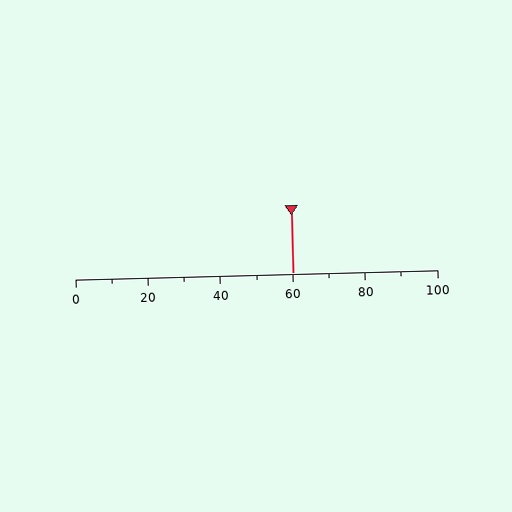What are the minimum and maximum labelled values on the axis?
The axis runs from 0 to 100.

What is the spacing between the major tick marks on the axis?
The major ticks are spaced 20 apart.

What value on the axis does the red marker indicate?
The marker indicates approximately 60.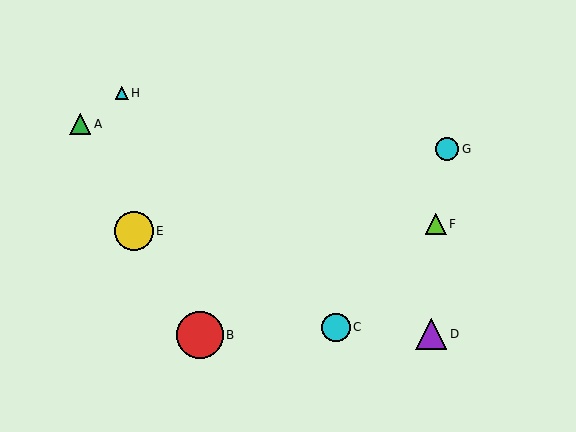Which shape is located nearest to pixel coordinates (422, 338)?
The purple triangle (labeled D) at (431, 334) is nearest to that location.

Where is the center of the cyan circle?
The center of the cyan circle is at (447, 149).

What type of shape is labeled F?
Shape F is a lime triangle.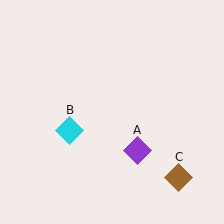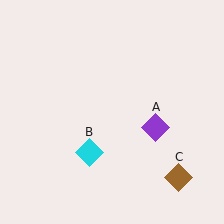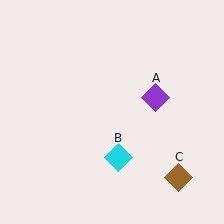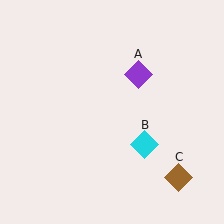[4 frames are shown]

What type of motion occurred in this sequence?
The purple diamond (object A), cyan diamond (object B) rotated counterclockwise around the center of the scene.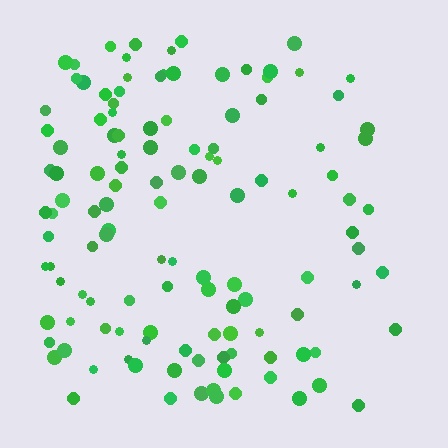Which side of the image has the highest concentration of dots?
The left.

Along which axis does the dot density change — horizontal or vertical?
Horizontal.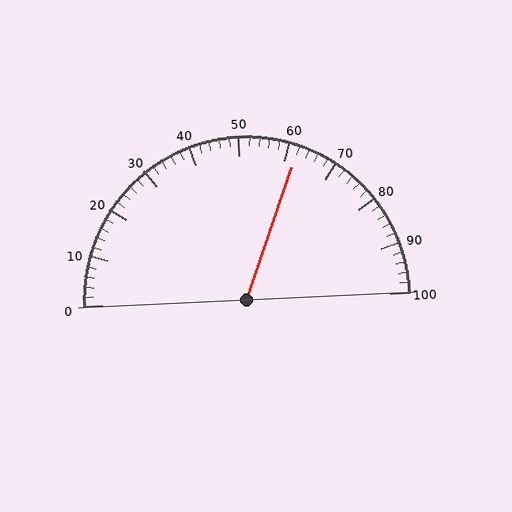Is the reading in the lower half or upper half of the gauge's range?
The reading is in the upper half of the range (0 to 100).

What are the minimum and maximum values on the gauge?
The gauge ranges from 0 to 100.